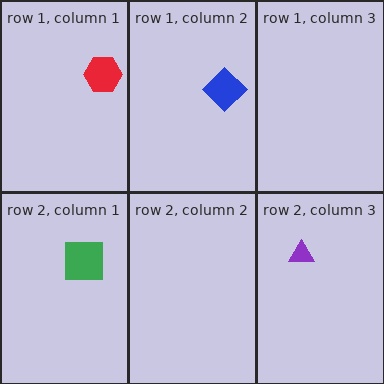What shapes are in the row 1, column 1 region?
The red hexagon.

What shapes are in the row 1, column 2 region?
The blue diamond.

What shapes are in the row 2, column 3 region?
The purple triangle.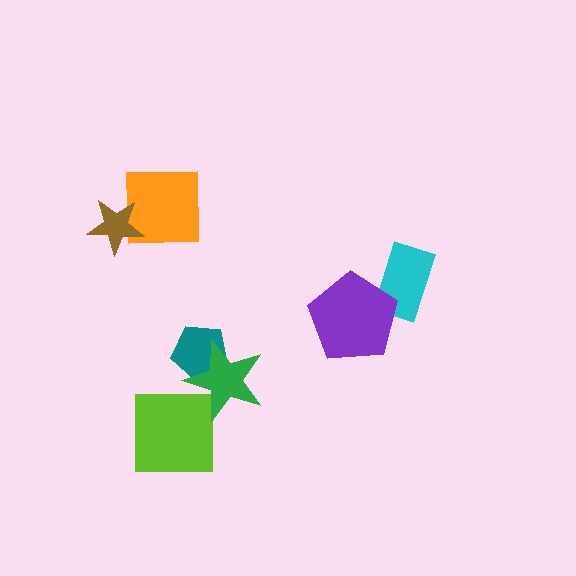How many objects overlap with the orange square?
1 object overlaps with the orange square.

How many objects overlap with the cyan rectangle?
1 object overlaps with the cyan rectangle.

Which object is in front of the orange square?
The brown star is in front of the orange square.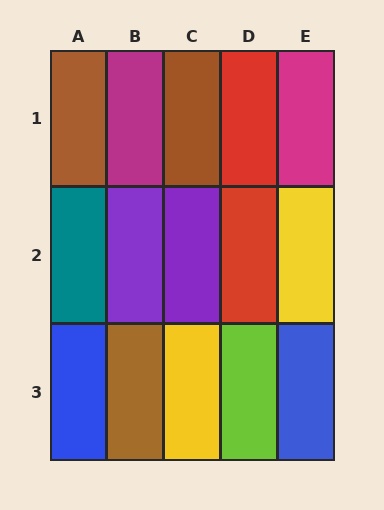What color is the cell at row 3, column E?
Blue.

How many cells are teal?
1 cell is teal.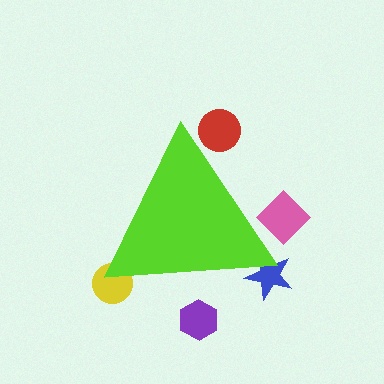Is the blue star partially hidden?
Yes, the blue star is partially hidden behind the lime triangle.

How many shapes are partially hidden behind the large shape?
5 shapes are partially hidden.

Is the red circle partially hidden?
Yes, the red circle is partially hidden behind the lime triangle.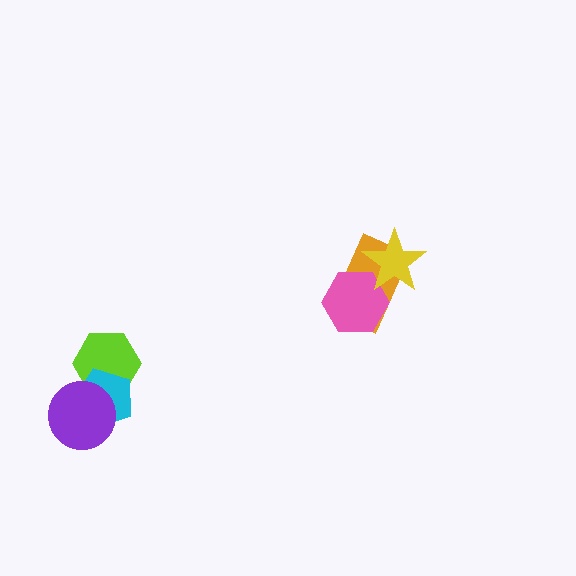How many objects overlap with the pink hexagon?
2 objects overlap with the pink hexagon.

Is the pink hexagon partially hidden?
Yes, it is partially covered by another shape.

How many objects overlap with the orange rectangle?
2 objects overlap with the orange rectangle.